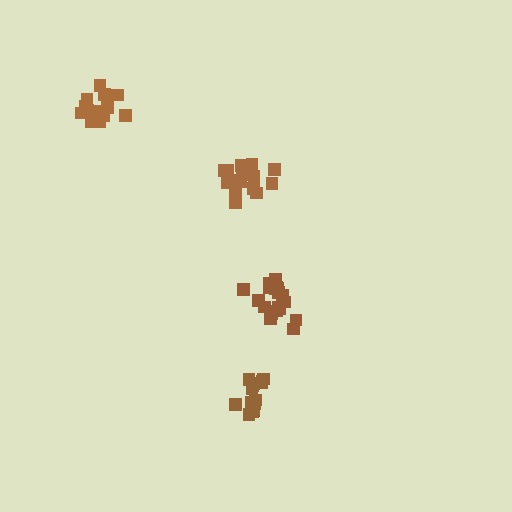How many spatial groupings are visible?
There are 4 spatial groupings.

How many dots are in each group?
Group 1: 14 dots, Group 2: 20 dots, Group 3: 16 dots, Group 4: 19 dots (69 total).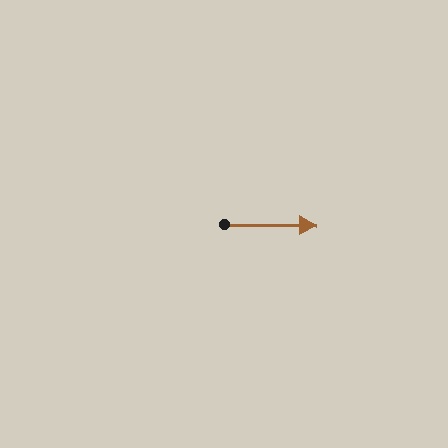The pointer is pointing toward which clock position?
Roughly 3 o'clock.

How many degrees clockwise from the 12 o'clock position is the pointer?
Approximately 91 degrees.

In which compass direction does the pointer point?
East.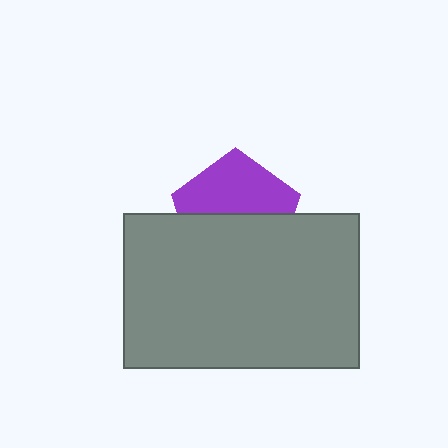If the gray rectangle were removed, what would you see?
You would see the complete purple pentagon.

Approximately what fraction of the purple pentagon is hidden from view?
Roughly 51% of the purple pentagon is hidden behind the gray rectangle.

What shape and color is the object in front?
The object in front is a gray rectangle.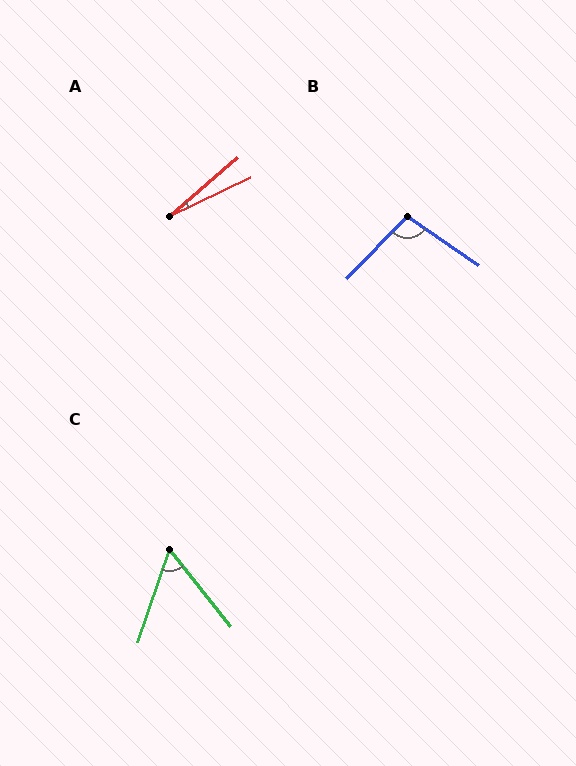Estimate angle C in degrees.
Approximately 57 degrees.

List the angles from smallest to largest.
A (15°), C (57°), B (100°).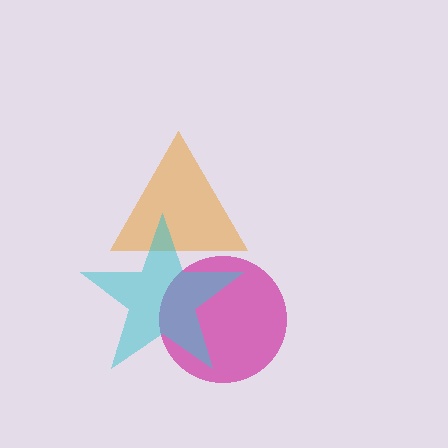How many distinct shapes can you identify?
There are 3 distinct shapes: a magenta circle, an orange triangle, a cyan star.